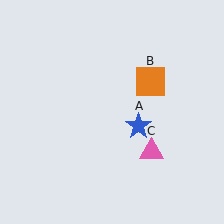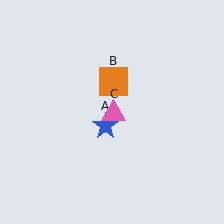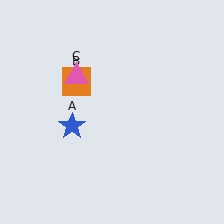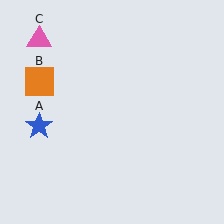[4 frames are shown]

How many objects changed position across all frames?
3 objects changed position: blue star (object A), orange square (object B), pink triangle (object C).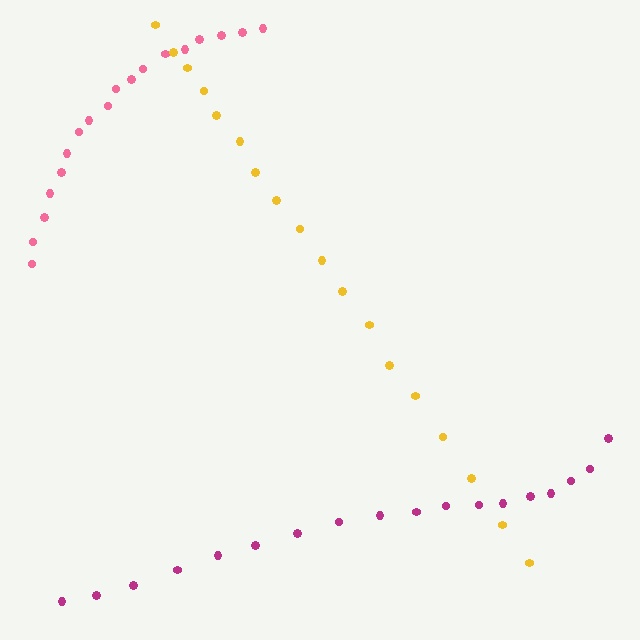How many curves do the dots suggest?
There are 3 distinct paths.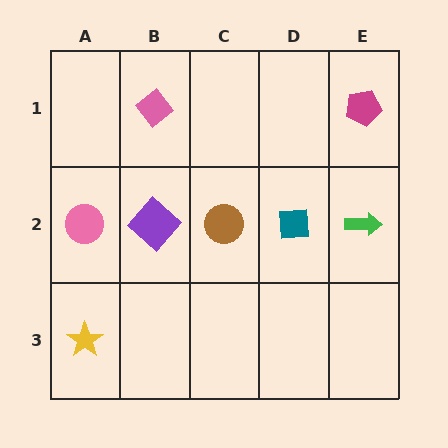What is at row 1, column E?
A magenta pentagon.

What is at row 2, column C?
A brown circle.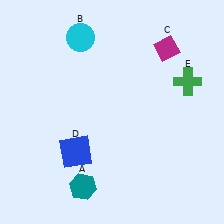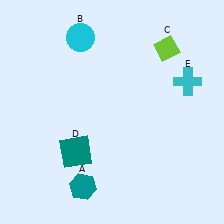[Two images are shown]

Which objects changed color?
C changed from magenta to lime. D changed from blue to teal. E changed from green to cyan.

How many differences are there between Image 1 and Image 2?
There are 3 differences between the two images.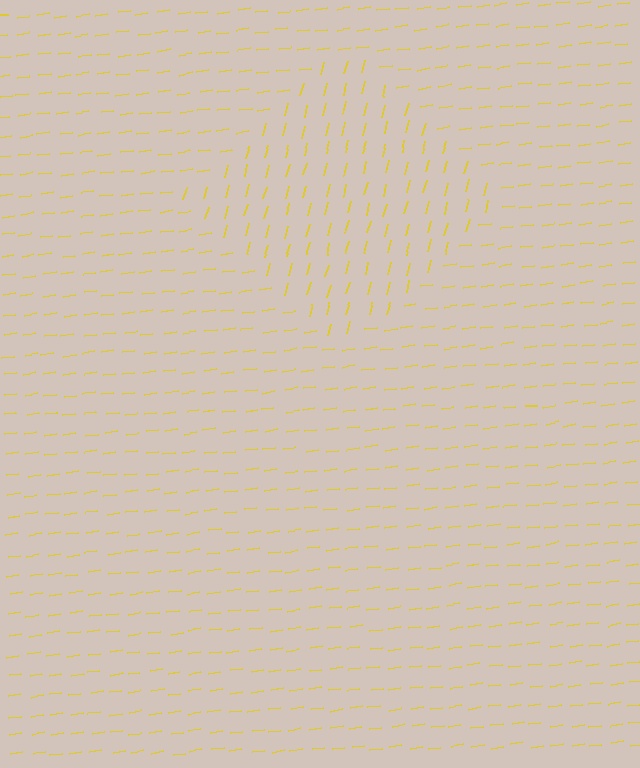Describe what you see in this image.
The image is filled with small yellow line segments. A diamond region in the image has lines oriented differently from the surrounding lines, creating a visible texture boundary.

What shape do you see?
I see a diamond.